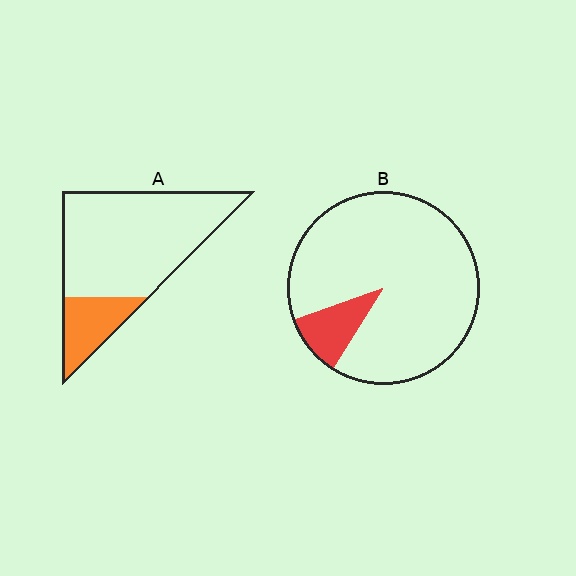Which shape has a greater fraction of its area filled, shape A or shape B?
Shape A.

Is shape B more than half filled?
No.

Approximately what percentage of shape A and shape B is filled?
A is approximately 20% and B is approximately 10%.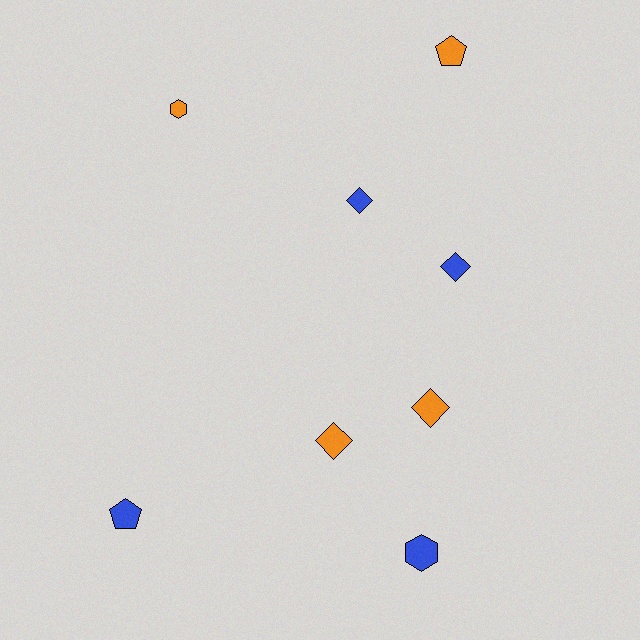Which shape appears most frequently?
Diamond, with 4 objects.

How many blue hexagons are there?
There is 1 blue hexagon.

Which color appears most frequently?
Orange, with 4 objects.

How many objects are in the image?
There are 8 objects.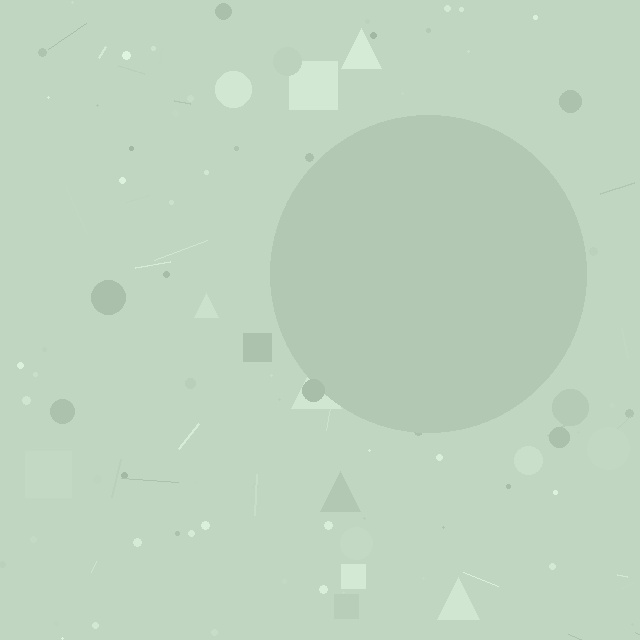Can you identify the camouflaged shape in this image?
The camouflaged shape is a circle.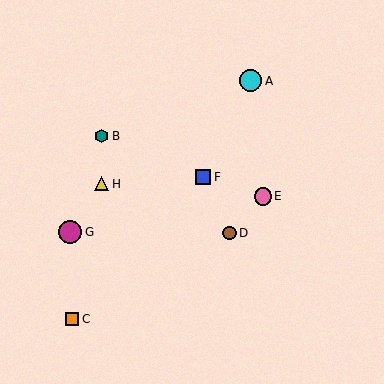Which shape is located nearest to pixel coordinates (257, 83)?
The cyan circle (labeled A) at (251, 81) is nearest to that location.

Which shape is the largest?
The magenta circle (labeled G) is the largest.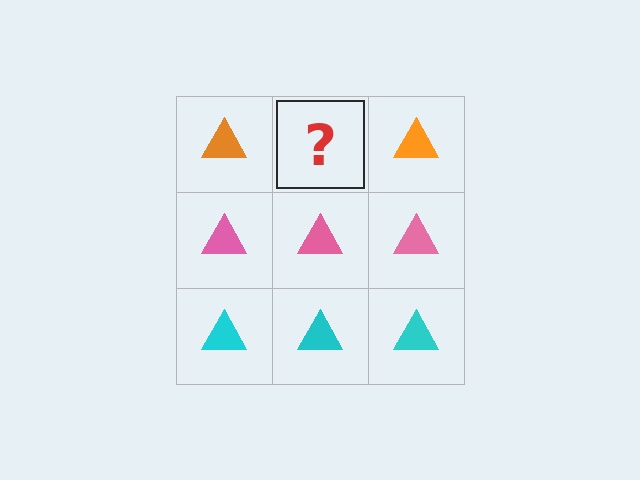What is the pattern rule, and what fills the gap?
The rule is that each row has a consistent color. The gap should be filled with an orange triangle.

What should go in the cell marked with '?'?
The missing cell should contain an orange triangle.